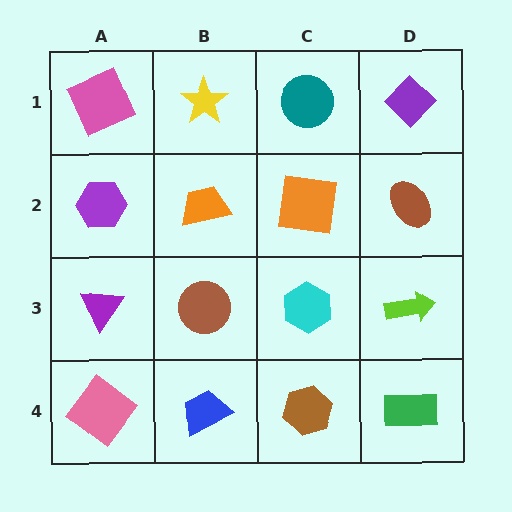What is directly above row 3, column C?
An orange square.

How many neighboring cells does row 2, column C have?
4.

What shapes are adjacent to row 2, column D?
A purple diamond (row 1, column D), a lime arrow (row 3, column D), an orange square (row 2, column C).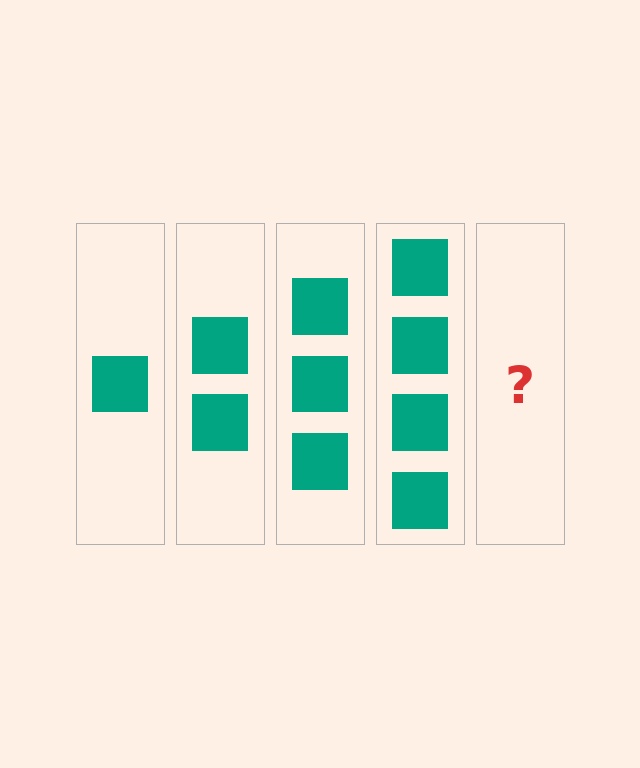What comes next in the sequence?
The next element should be 5 squares.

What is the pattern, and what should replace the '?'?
The pattern is that each step adds one more square. The '?' should be 5 squares.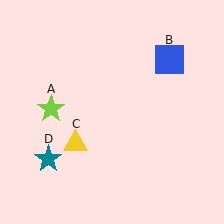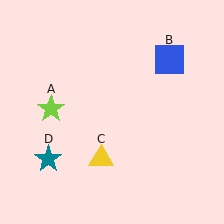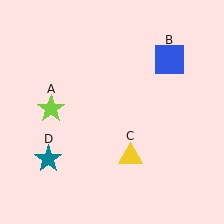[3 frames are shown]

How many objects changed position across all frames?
1 object changed position: yellow triangle (object C).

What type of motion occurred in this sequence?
The yellow triangle (object C) rotated counterclockwise around the center of the scene.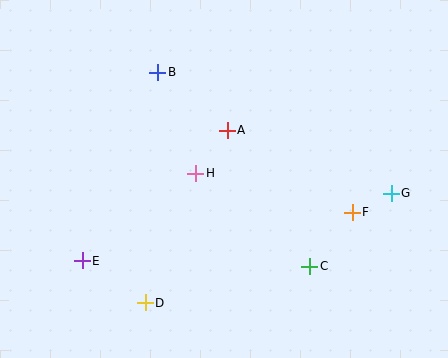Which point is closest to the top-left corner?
Point B is closest to the top-left corner.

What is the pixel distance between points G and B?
The distance between G and B is 263 pixels.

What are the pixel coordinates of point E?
Point E is at (82, 261).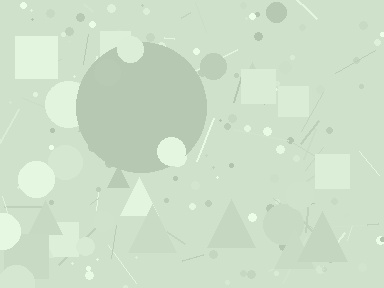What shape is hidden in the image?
A circle is hidden in the image.